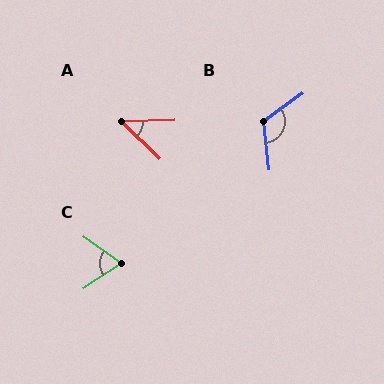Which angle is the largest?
B, at approximately 120 degrees.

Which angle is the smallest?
A, at approximately 46 degrees.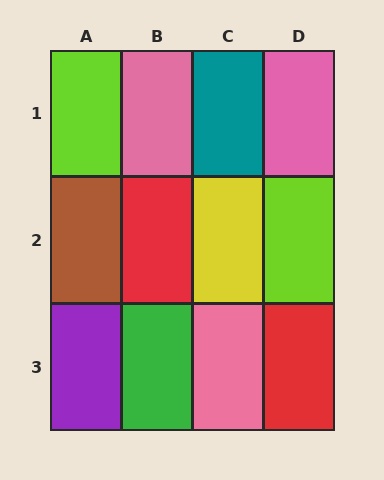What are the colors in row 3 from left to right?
Purple, green, pink, red.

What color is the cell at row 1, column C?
Teal.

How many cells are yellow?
1 cell is yellow.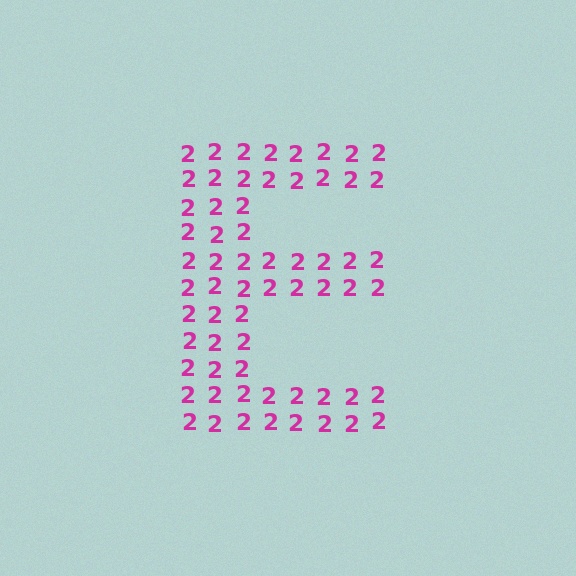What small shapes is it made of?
It is made of small digit 2's.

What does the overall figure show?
The overall figure shows the letter E.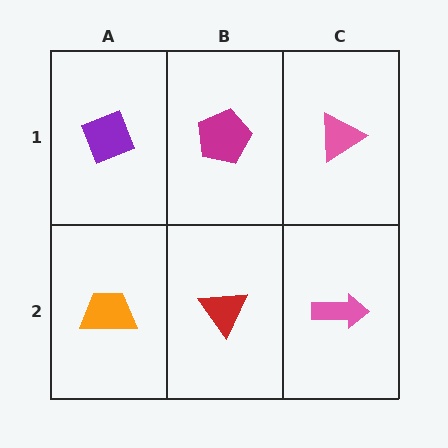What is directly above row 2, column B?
A magenta pentagon.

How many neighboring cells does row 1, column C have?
2.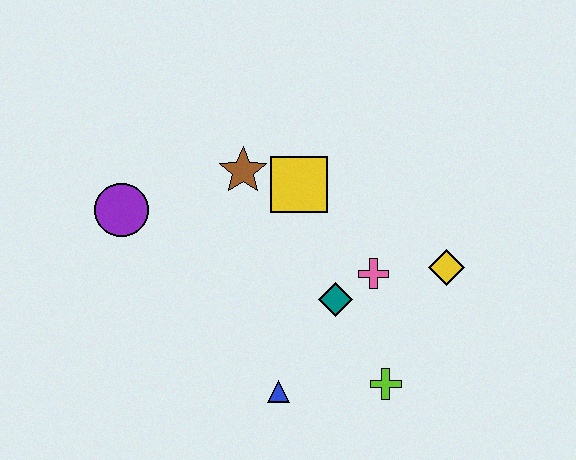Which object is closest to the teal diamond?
The pink cross is closest to the teal diamond.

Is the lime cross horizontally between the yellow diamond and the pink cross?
Yes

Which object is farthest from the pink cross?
The purple circle is farthest from the pink cross.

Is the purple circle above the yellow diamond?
Yes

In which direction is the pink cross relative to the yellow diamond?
The pink cross is to the left of the yellow diamond.